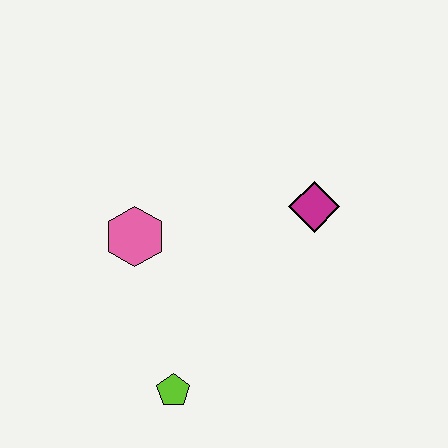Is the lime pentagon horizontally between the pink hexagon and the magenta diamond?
Yes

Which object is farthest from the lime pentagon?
The magenta diamond is farthest from the lime pentagon.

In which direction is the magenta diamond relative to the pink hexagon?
The magenta diamond is to the right of the pink hexagon.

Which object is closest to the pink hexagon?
The lime pentagon is closest to the pink hexagon.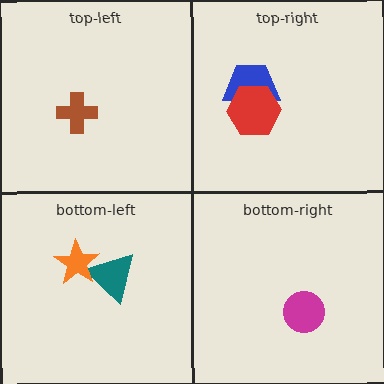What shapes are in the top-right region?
The blue trapezoid, the red hexagon.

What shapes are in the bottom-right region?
The magenta circle.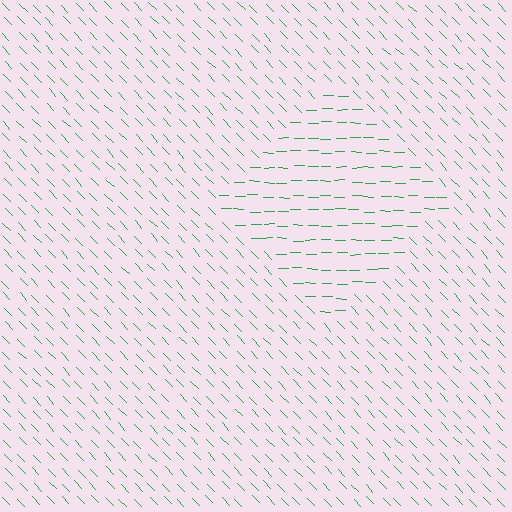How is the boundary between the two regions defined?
The boundary is defined purely by a change in line orientation (approximately 45 degrees difference). All lines are the same color and thickness.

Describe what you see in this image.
The image is filled with small green line segments. A diamond region in the image has lines oriented differently from the surrounding lines, creating a visible texture boundary.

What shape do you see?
I see a diamond.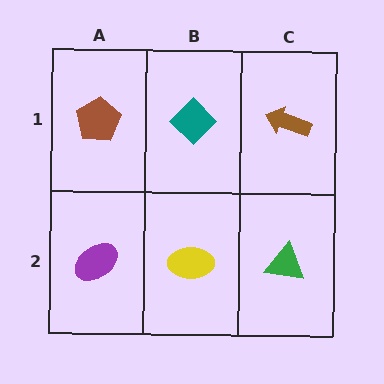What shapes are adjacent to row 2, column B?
A teal diamond (row 1, column B), a purple ellipse (row 2, column A), a green triangle (row 2, column C).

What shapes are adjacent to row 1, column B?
A yellow ellipse (row 2, column B), a brown pentagon (row 1, column A), a brown arrow (row 1, column C).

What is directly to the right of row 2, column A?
A yellow ellipse.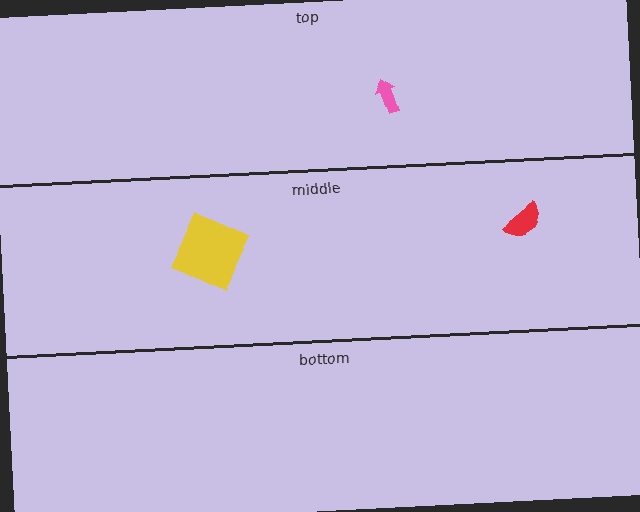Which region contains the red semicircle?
The middle region.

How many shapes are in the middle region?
2.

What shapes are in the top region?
The pink arrow.